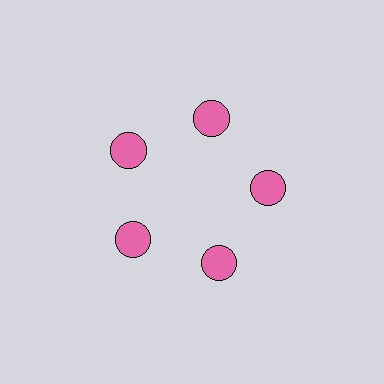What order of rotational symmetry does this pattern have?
This pattern has 5-fold rotational symmetry.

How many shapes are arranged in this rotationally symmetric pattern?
There are 5 shapes, arranged in 5 groups of 1.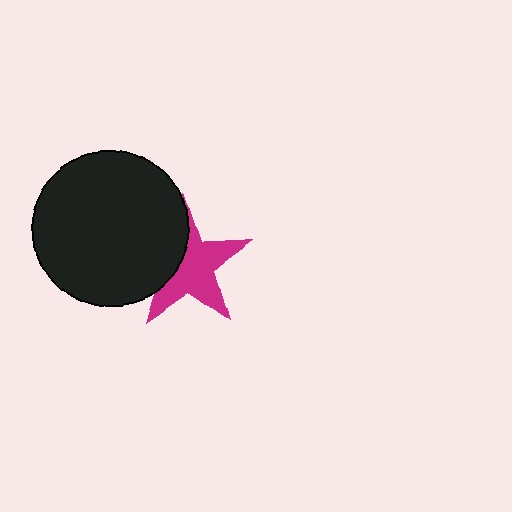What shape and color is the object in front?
The object in front is a black circle.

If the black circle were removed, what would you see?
You would see the complete magenta star.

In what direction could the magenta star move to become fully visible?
The magenta star could move right. That would shift it out from behind the black circle entirely.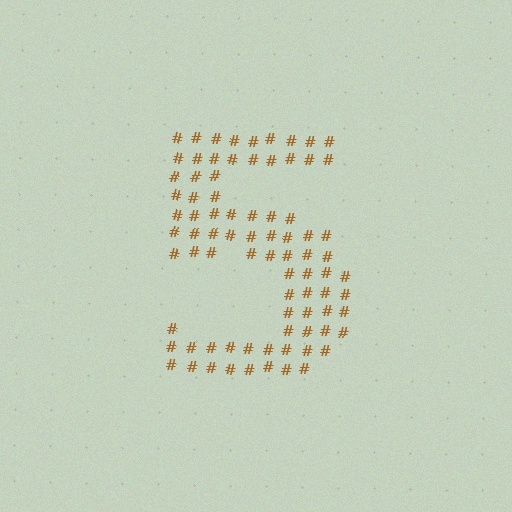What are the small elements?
The small elements are hash symbols.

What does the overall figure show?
The overall figure shows the digit 5.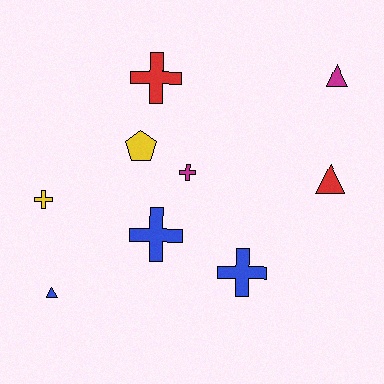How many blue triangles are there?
There is 1 blue triangle.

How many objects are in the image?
There are 9 objects.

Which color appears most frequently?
Blue, with 3 objects.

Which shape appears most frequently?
Cross, with 5 objects.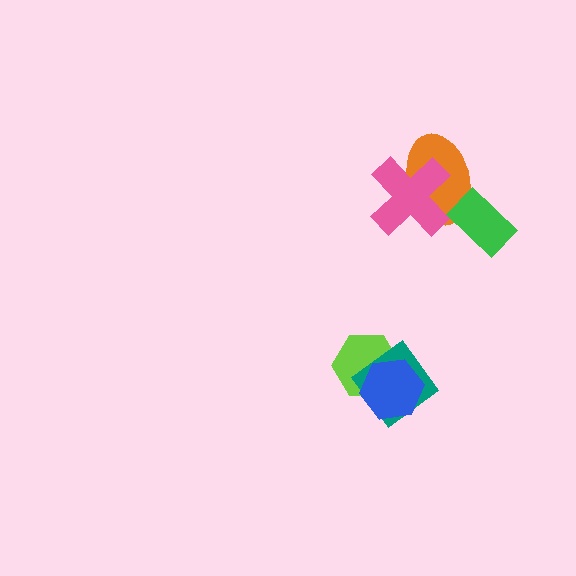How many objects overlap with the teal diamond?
2 objects overlap with the teal diamond.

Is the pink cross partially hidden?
No, no other shape covers it.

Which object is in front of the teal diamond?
The blue hexagon is in front of the teal diamond.